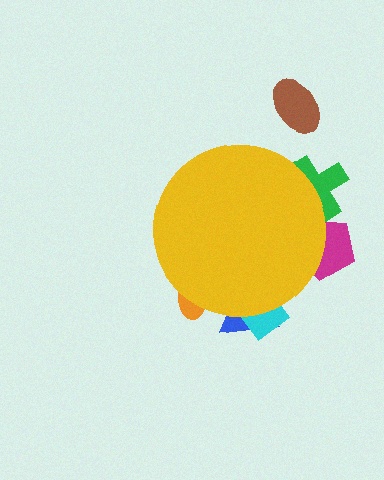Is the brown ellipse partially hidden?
No, the brown ellipse is fully visible.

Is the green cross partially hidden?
Yes, the green cross is partially hidden behind the yellow circle.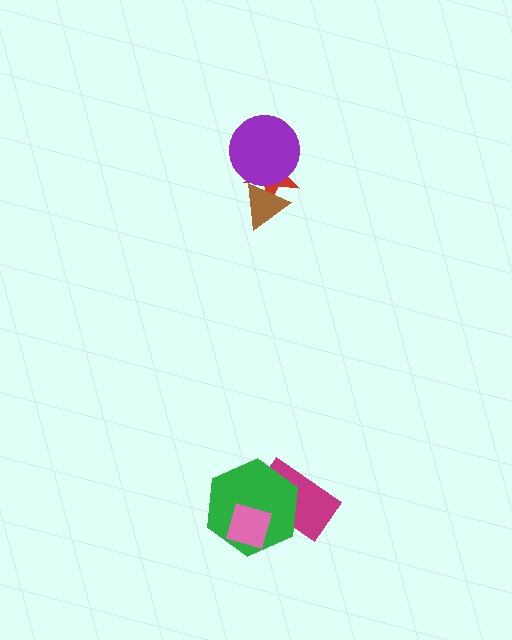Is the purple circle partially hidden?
Yes, it is partially covered by another shape.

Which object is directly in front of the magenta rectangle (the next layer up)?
The green hexagon is directly in front of the magenta rectangle.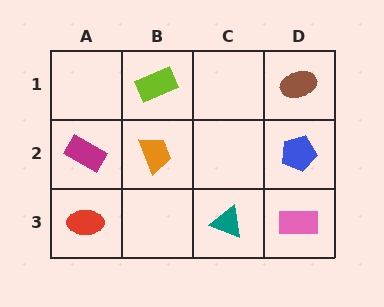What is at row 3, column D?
A pink rectangle.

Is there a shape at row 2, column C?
No, that cell is empty.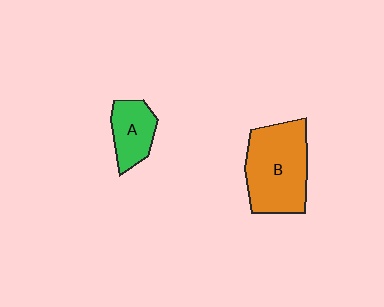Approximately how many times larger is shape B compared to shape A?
Approximately 2.1 times.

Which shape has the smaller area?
Shape A (green).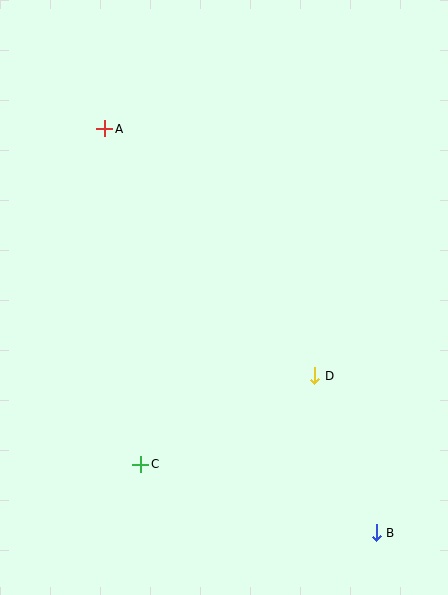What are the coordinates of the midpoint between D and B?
The midpoint between D and B is at (346, 454).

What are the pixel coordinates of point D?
Point D is at (315, 376).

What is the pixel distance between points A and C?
The distance between A and C is 338 pixels.